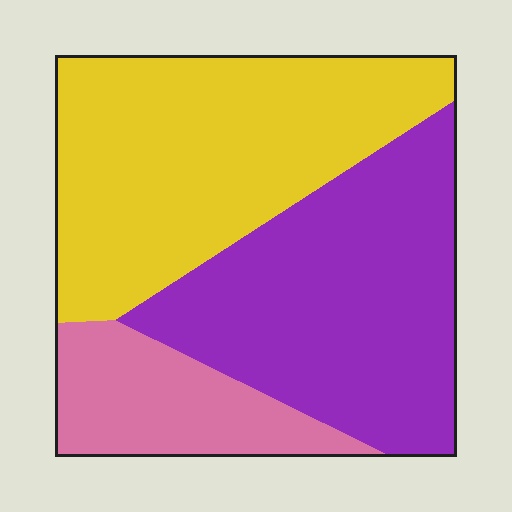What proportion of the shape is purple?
Purple takes up about two fifths (2/5) of the shape.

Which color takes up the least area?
Pink, at roughly 15%.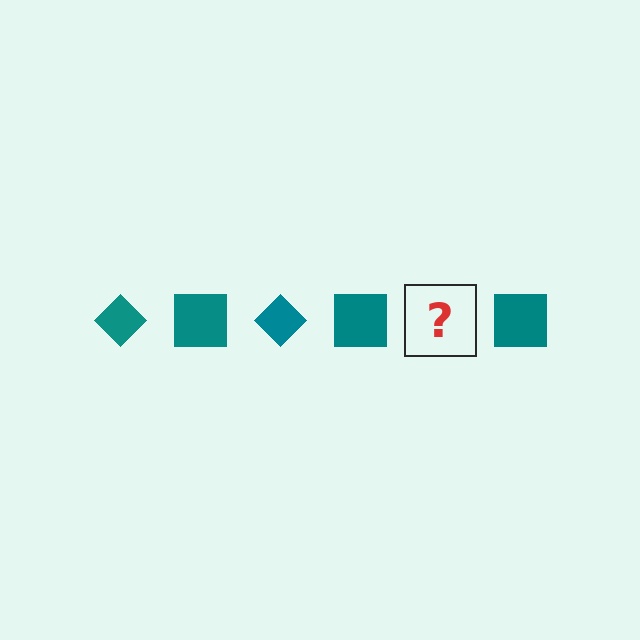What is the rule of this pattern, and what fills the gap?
The rule is that the pattern cycles through diamond, square shapes in teal. The gap should be filled with a teal diamond.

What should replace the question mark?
The question mark should be replaced with a teal diamond.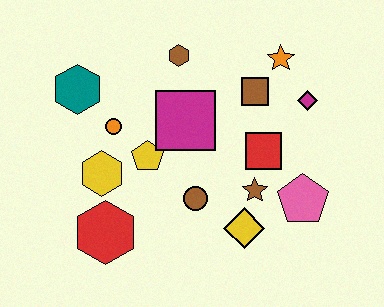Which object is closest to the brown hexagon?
The magenta square is closest to the brown hexagon.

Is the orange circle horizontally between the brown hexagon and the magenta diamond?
No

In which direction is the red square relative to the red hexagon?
The red square is to the right of the red hexagon.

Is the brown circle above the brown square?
No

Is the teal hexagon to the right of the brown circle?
No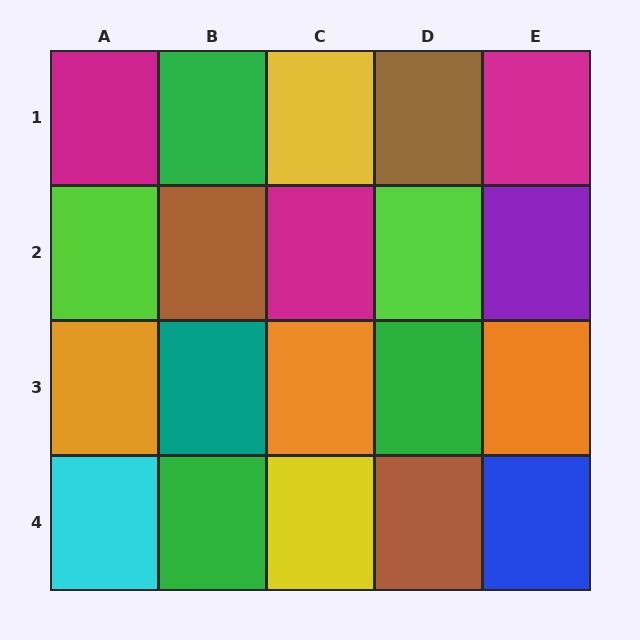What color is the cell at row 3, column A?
Orange.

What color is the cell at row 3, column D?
Green.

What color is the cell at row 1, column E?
Magenta.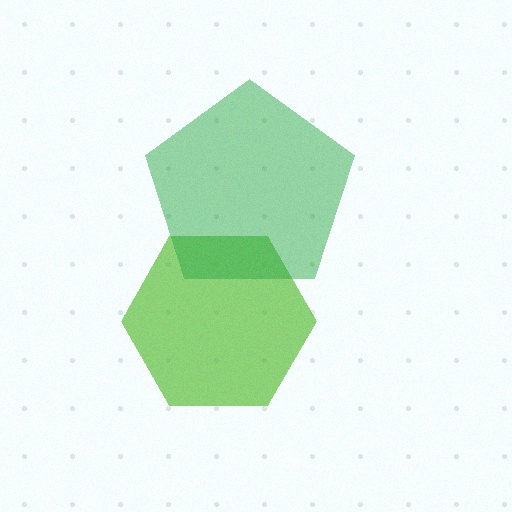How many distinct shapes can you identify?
There are 2 distinct shapes: a lime hexagon, a green pentagon.